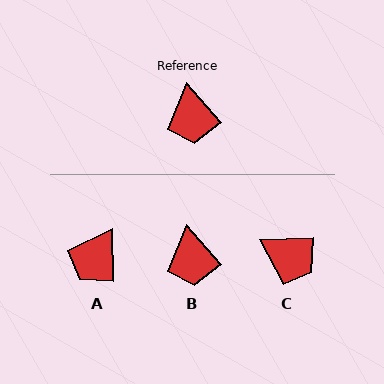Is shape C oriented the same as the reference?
No, it is off by about 50 degrees.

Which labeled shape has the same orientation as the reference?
B.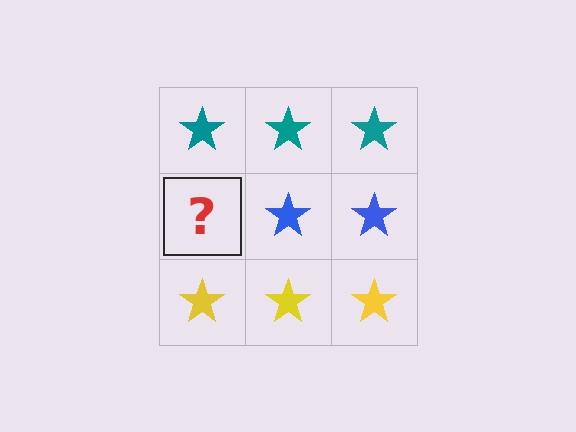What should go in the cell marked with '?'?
The missing cell should contain a blue star.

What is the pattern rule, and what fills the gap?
The rule is that each row has a consistent color. The gap should be filled with a blue star.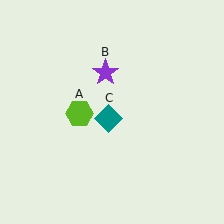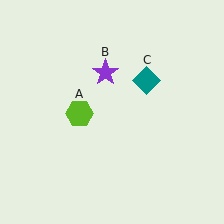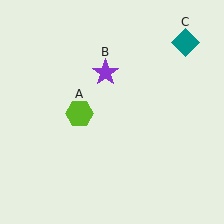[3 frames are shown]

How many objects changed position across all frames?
1 object changed position: teal diamond (object C).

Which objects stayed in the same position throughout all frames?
Lime hexagon (object A) and purple star (object B) remained stationary.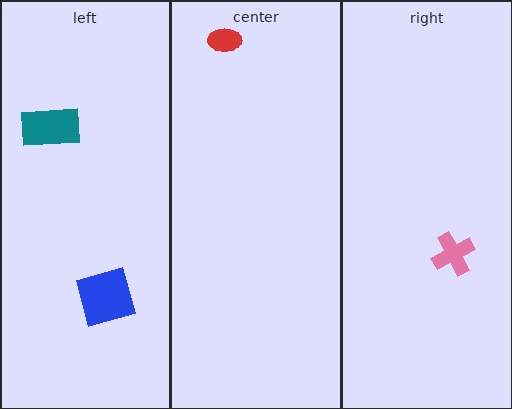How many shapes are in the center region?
1.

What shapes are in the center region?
The red ellipse.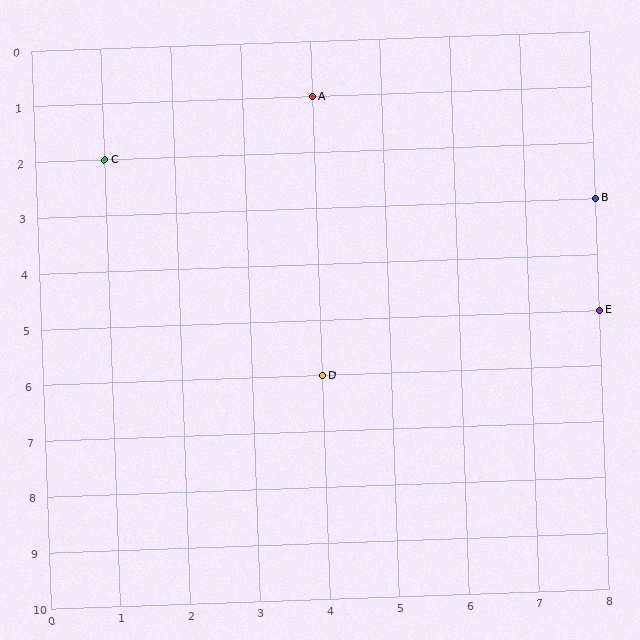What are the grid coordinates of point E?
Point E is at grid coordinates (8, 5).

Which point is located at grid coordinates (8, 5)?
Point E is at (8, 5).